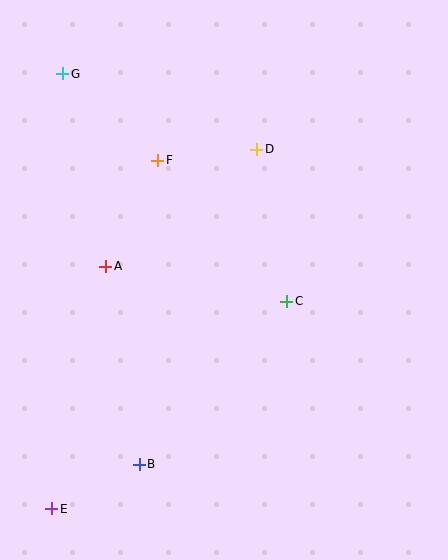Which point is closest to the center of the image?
Point C at (287, 301) is closest to the center.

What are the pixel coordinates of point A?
Point A is at (106, 266).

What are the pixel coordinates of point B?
Point B is at (139, 464).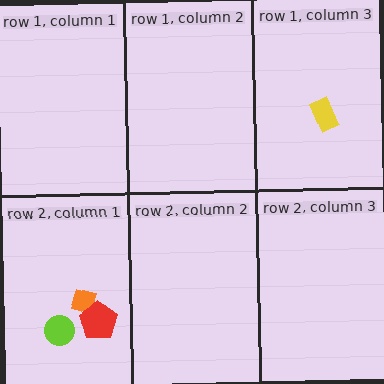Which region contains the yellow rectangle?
The row 1, column 3 region.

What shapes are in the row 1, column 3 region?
The yellow rectangle.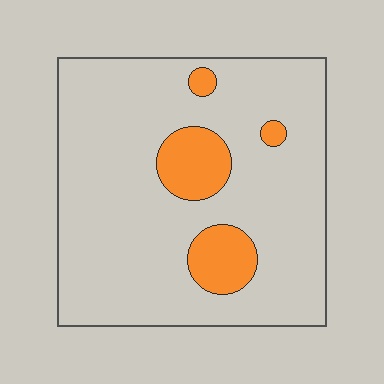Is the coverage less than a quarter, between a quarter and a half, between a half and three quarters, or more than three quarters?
Less than a quarter.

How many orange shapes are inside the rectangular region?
4.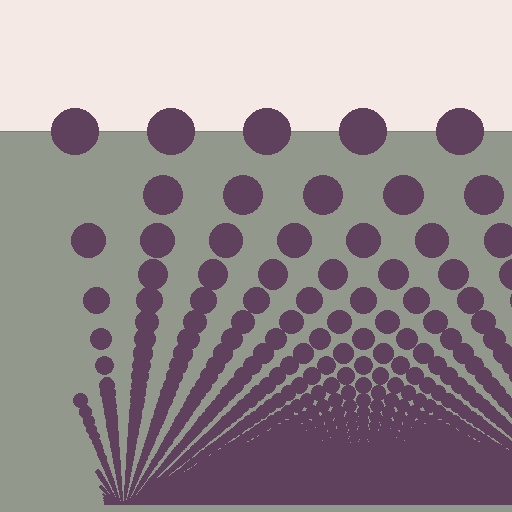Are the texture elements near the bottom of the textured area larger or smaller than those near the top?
Smaller. The gradient is inverted — elements near the bottom are smaller and denser.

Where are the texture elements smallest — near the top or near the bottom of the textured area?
Near the bottom.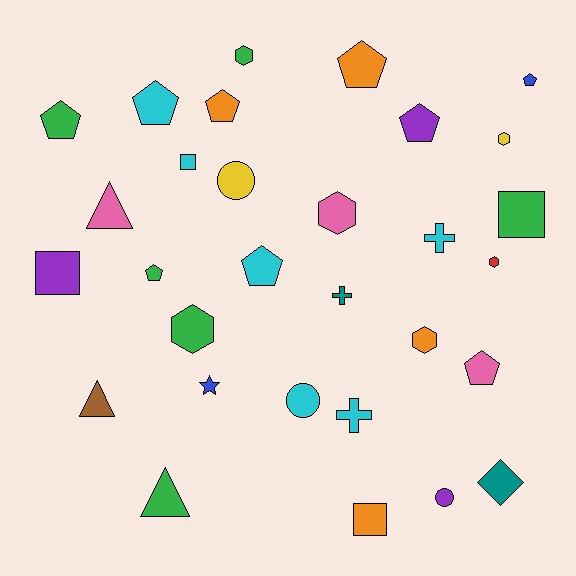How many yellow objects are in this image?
There are 2 yellow objects.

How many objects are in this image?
There are 30 objects.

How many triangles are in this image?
There are 3 triangles.